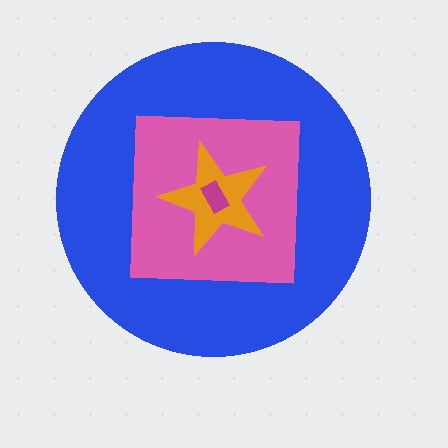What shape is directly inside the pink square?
The orange star.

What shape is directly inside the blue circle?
The pink square.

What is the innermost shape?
The magenta rectangle.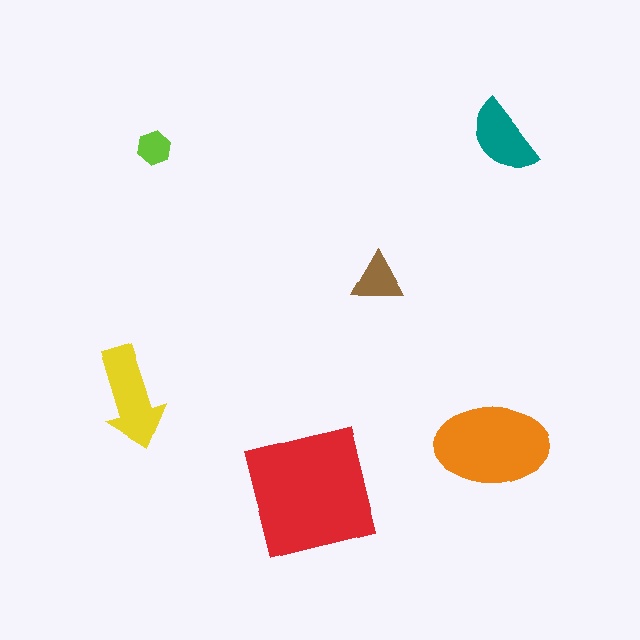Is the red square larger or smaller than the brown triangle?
Larger.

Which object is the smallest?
The lime hexagon.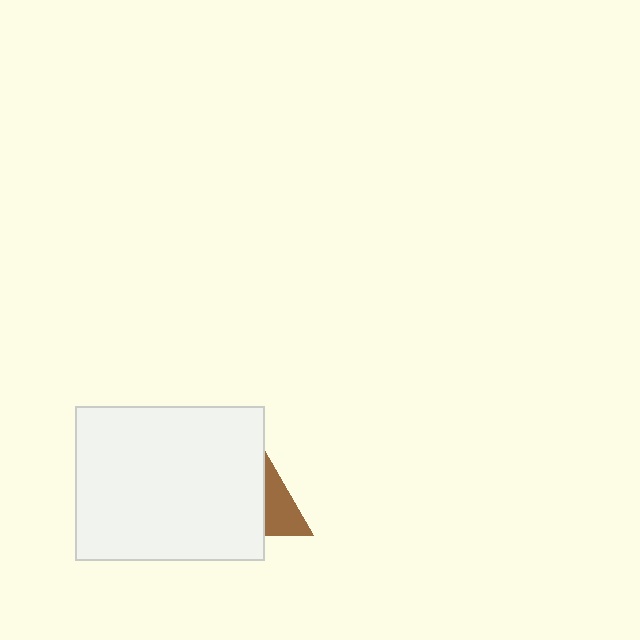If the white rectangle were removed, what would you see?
You would see the complete brown triangle.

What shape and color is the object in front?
The object in front is a white rectangle.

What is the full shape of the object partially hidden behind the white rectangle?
The partially hidden object is a brown triangle.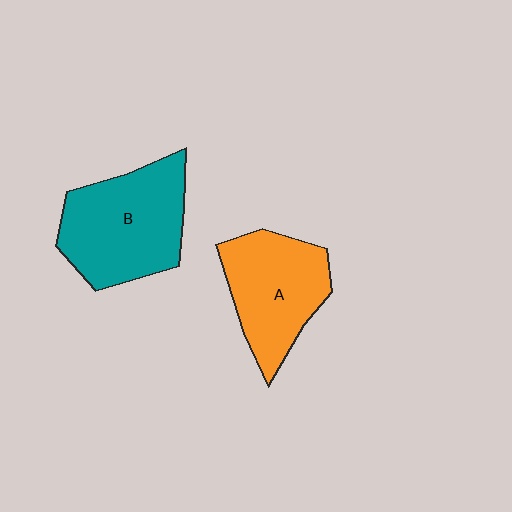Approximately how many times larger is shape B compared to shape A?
Approximately 1.2 times.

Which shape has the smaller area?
Shape A (orange).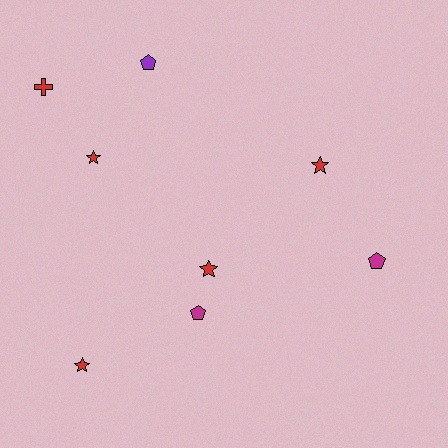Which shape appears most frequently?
Star, with 4 objects.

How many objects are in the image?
There are 8 objects.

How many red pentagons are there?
There are no red pentagons.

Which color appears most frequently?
Red, with 5 objects.